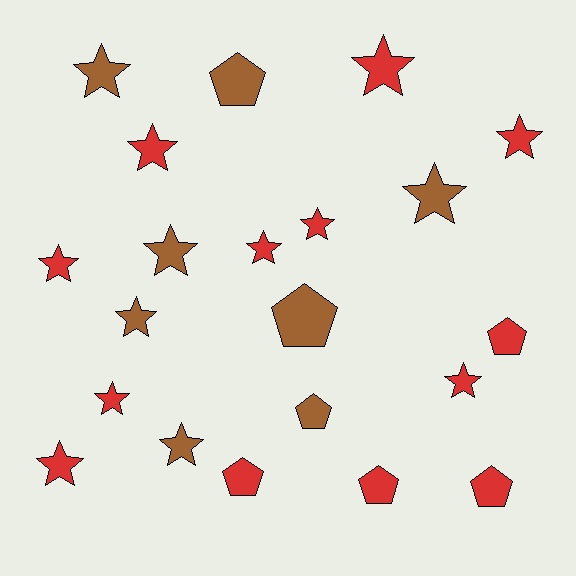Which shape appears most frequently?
Star, with 14 objects.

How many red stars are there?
There are 9 red stars.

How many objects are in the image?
There are 21 objects.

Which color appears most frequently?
Red, with 13 objects.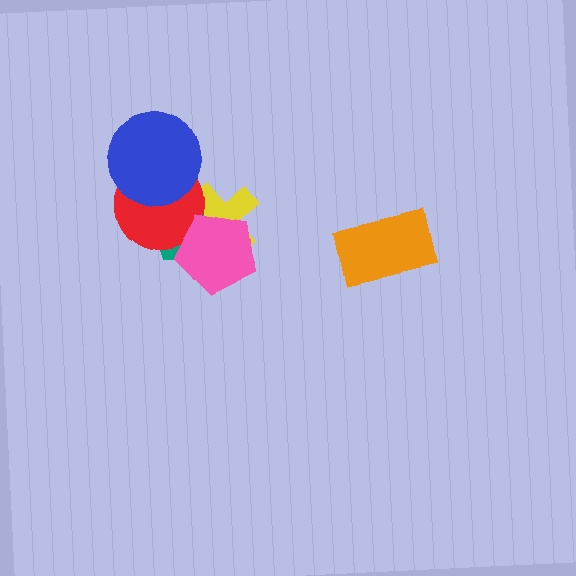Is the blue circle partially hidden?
No, no other shape covers it.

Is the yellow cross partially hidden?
Yes, it is partially covered by another shape.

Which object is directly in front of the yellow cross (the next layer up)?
The red circle is directly in front of the yellow cross.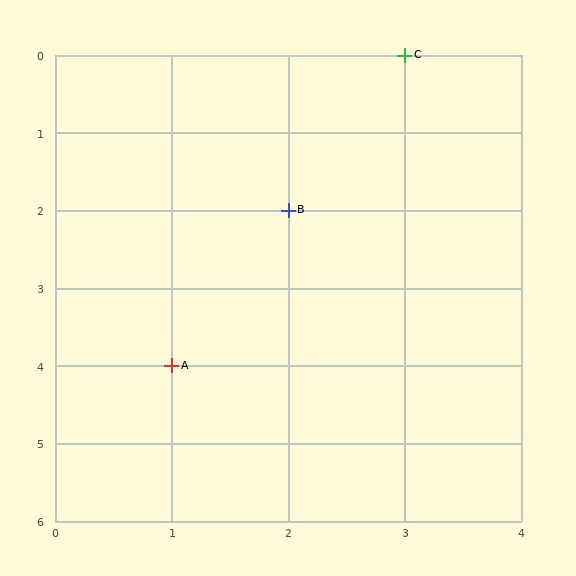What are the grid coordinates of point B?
Point B is at grid coordinates (2, 2).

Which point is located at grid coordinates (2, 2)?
Point B is at (2, 2).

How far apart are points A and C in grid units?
Points A and C are 2 columns and 4 rows apart (about 4.5 grid units diagonally).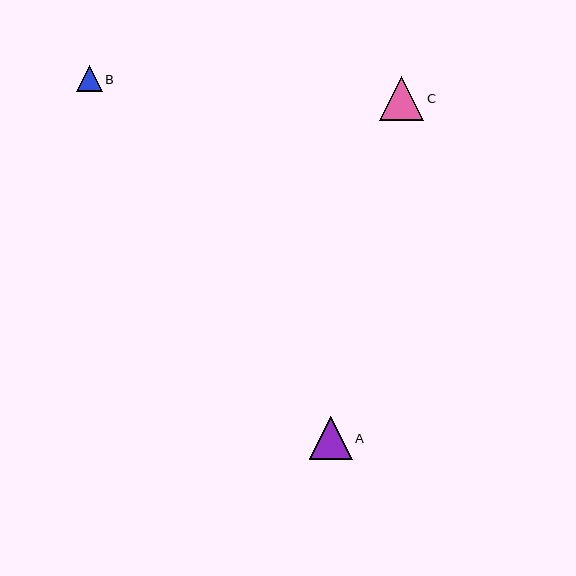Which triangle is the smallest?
Triangle B is the smallest with a size of approximately 26 pixels.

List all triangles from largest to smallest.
From largest to smallest: C, A, B.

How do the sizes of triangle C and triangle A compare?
Triangle C and triangle A are approximately the same size.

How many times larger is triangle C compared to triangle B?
Triangle C is approximately 1.7 times the size of triangle B.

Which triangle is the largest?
Triangle C is the largest with a size of approximately 44 pixels.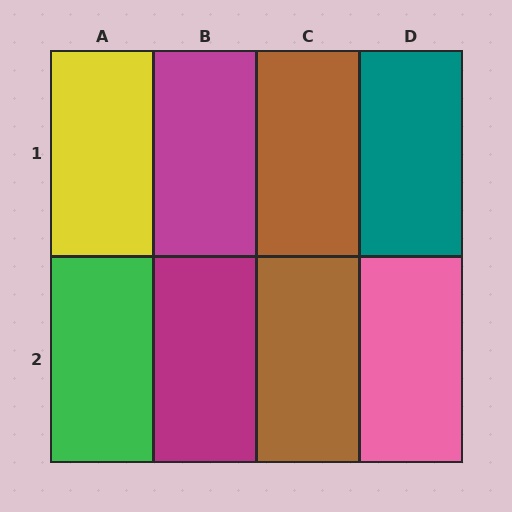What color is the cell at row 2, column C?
Brown.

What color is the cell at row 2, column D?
Pink.